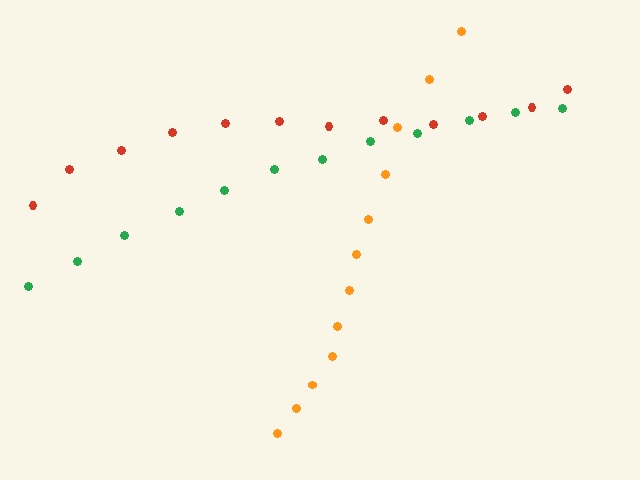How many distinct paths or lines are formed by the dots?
There are 3 distinct paths.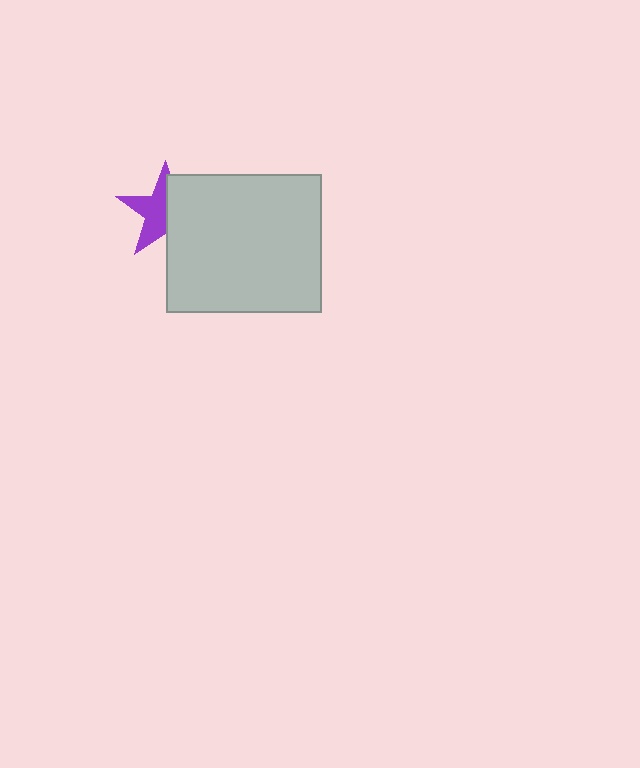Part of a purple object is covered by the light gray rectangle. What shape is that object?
It is a star.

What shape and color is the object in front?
The object in front is a light gray rectangle.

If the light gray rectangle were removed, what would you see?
You would see the complete purple star.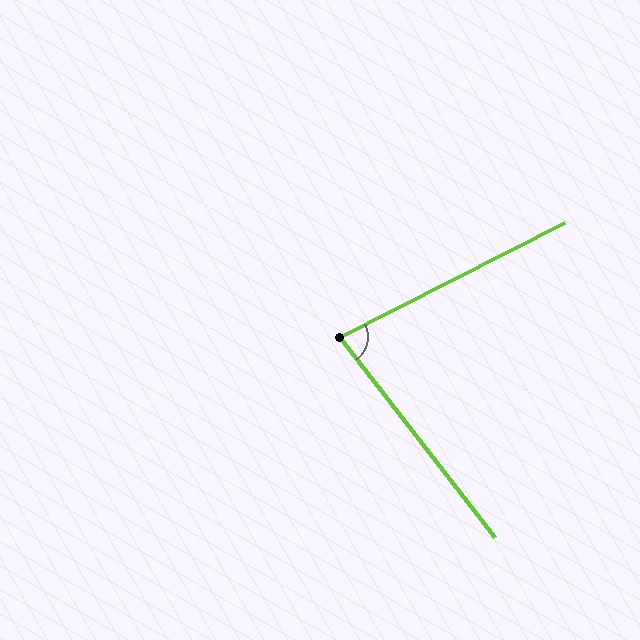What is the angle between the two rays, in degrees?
Approximately 79 degrees.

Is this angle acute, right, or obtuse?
It is acute.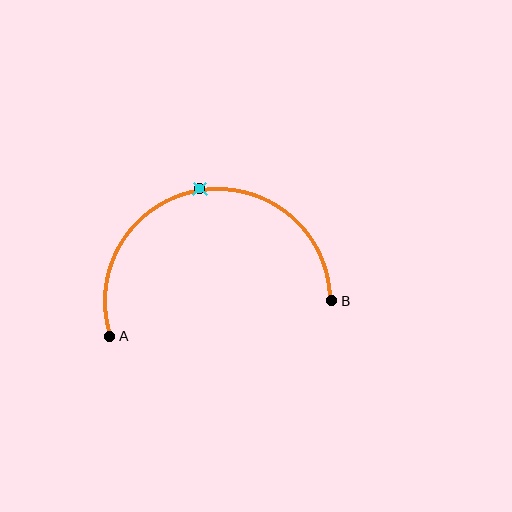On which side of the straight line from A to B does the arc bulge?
The arc bulges above the straight line connecting A and B.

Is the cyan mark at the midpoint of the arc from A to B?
Yes. The cyan mark lies on the arc at equal arc-length from both A and B — it is the arc midpoint.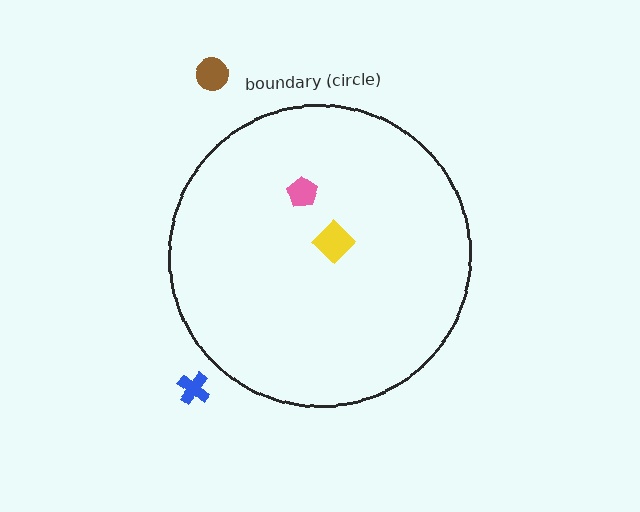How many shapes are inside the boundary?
2 inside, 2 outside.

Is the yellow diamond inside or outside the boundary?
Inside.